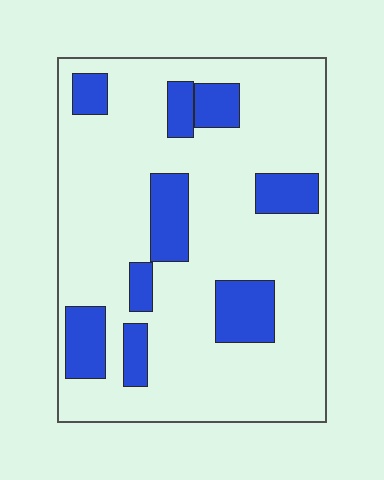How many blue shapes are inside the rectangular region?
9.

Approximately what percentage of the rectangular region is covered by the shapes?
Approximately 20%.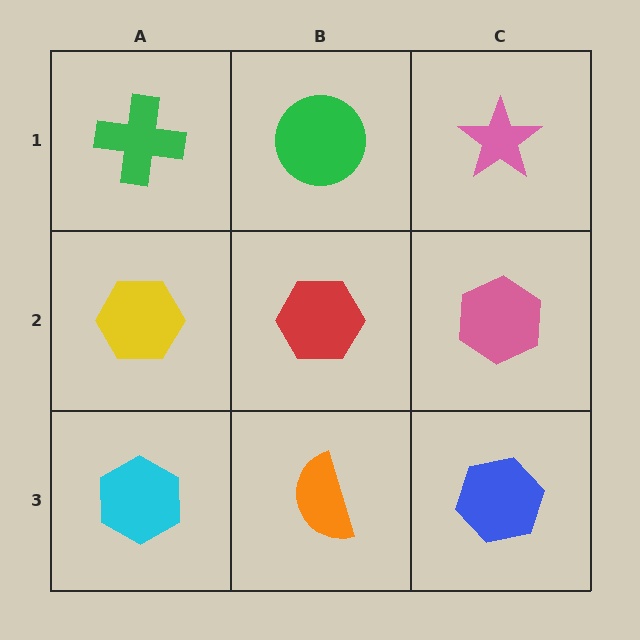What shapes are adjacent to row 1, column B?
A red hexagon (row 2, column B), a green cross (row 1, column A), a pink star (row 1, column C).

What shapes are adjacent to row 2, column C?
A pink star (row 1, column C), a blue hexagon (row 3, column C), a red hexagon (row 2, column B).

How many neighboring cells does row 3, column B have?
3.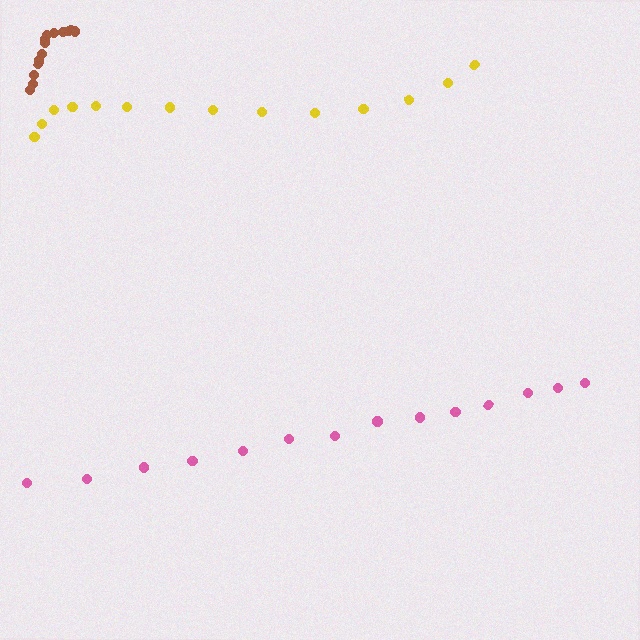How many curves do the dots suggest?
There are 3 distinct paths.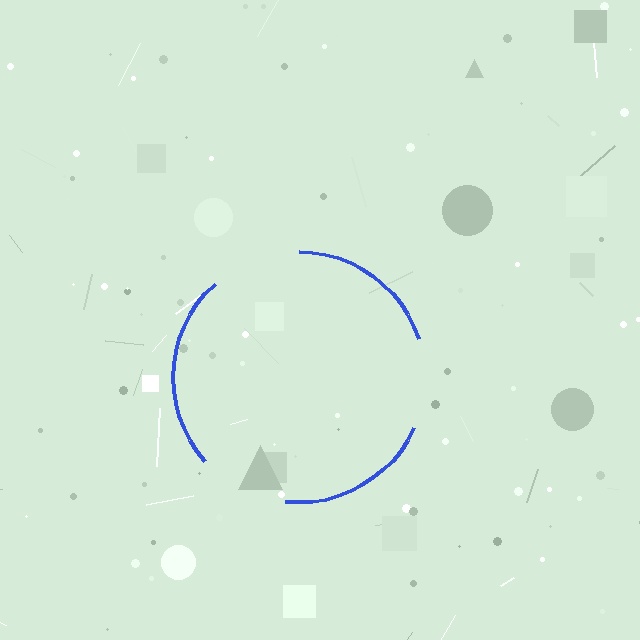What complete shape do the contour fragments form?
The contour fragments form a circle.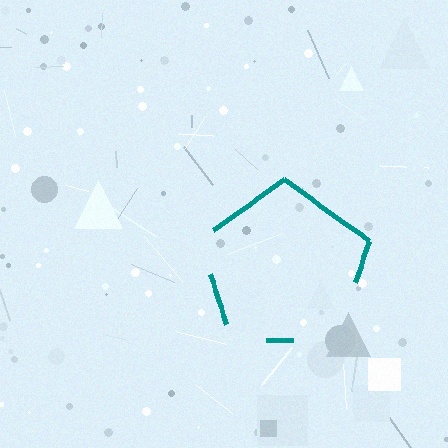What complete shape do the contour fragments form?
The contour fragments form a pentagon.